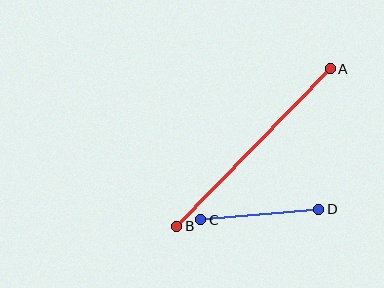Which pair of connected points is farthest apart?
Points A and B are farthest apart.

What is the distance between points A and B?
The distance is approximately 220 pixels.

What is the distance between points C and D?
The distance is approximately 118 pixels.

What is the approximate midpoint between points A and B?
The midpoint is at approximately (253, 148) pixels.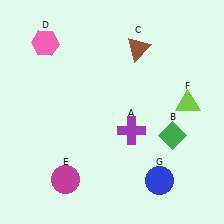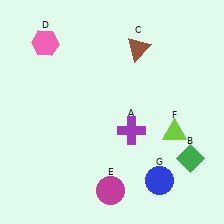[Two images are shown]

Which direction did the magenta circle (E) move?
The magenta circle (E) moved right.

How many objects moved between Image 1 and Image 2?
3 objects moved between the two images.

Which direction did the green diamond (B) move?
The green diamond (B) moved down.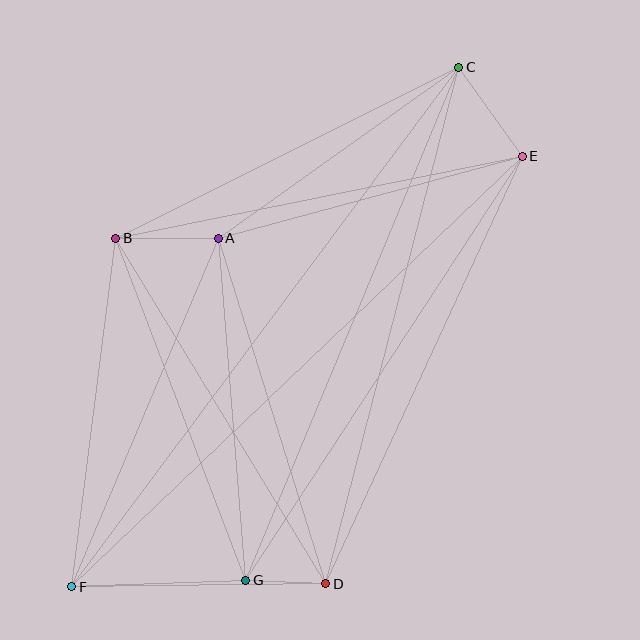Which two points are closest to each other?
Points D and G are closest to each other.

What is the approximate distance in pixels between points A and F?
The distance between A and F is approximately 378 pixels.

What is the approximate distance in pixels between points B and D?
The distance between B and D is approximately 404 pixels.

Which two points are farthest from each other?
Points C and F are farthest from each other.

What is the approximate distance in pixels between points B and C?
The distance between B and C is approximately 383 pixels.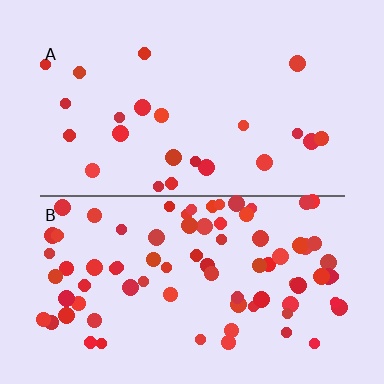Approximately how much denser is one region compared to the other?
Approximately 3.5× — region B over region A.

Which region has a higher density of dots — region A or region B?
B (the bottom).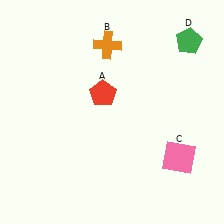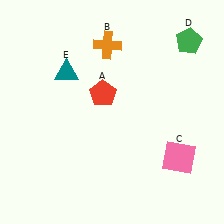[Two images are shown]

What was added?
A teal triangle (E) was added in Image 2.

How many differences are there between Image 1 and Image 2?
There is 1 difference between the two images.